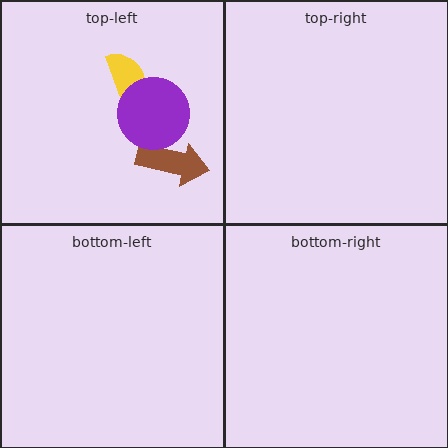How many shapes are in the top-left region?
3.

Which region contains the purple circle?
The top-left region.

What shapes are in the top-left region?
The brown arrow, the yellow semicircle, the purple circle.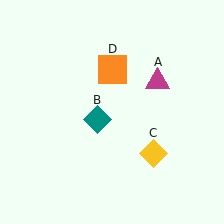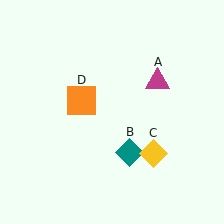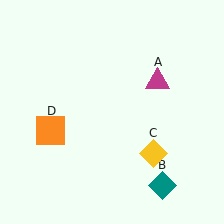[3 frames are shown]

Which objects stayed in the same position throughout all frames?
Magenta triangle (object A) and yellow diamond (object C) remained stationary.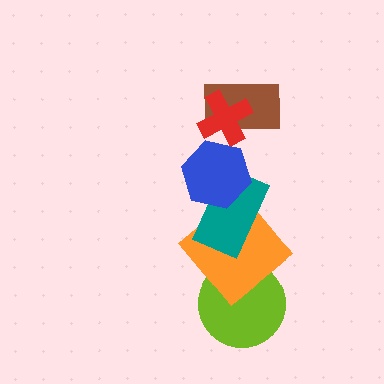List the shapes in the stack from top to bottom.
From top to bottom: the red cross, the brown rectangle, the blue hexagon, the teal rectangle, the orange diamond, the lime circle.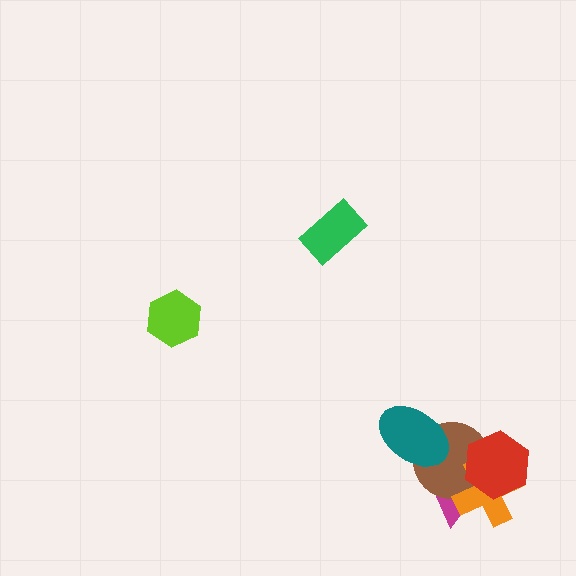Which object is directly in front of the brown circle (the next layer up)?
The orange cross is directly in front of the brown circle.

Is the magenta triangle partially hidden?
Yes, it is partially covered by another shape.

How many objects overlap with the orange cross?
3 objects overlap with the orange cross.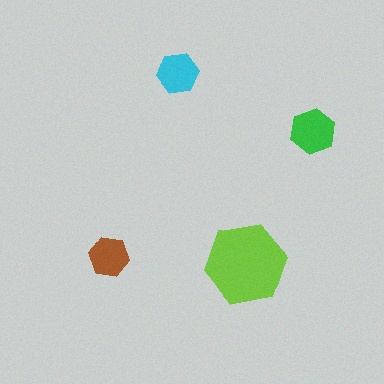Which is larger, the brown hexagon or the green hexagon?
The green one.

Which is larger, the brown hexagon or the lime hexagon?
The lime one.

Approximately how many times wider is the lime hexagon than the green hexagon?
About 2 times wider.